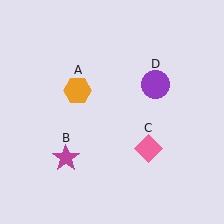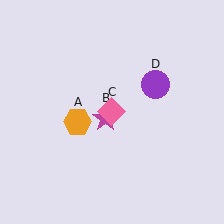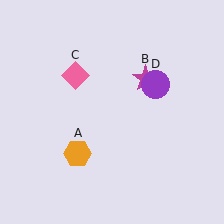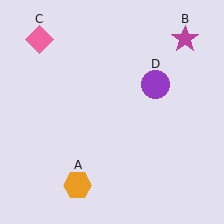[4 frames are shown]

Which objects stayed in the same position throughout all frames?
Purple circle (object D) remained stationary.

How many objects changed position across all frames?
3 objects changed position: orange hexagon (object A), magenta star (object B), pink diamond (object C).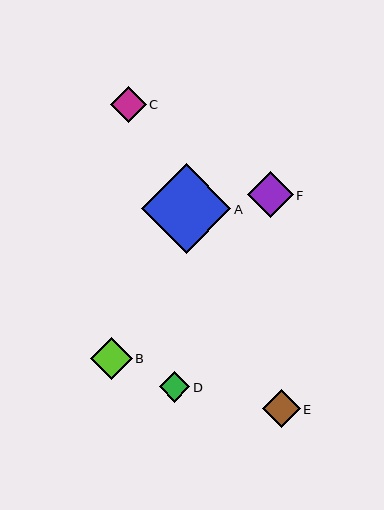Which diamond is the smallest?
Diamond D is the smallest with a size of approximately 31 pixels.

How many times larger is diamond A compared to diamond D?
Diamond A is approximately 2.9 times the size of diamond D.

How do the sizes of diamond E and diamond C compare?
Diamond E and diamond C are approximately the same size.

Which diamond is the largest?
Diamond A is the largest with a size of approximately 89 pixels.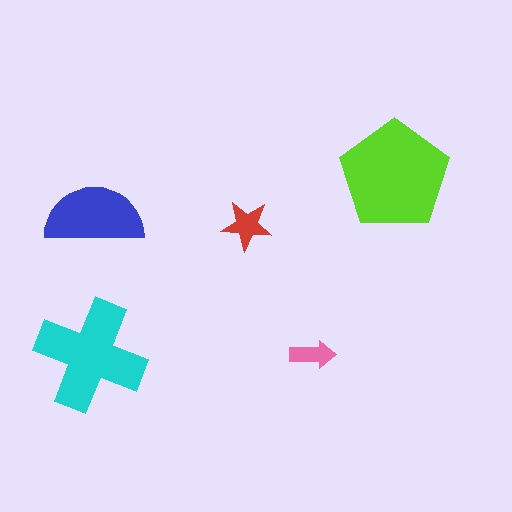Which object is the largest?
The lime pentagon.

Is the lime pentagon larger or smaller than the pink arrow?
Larger.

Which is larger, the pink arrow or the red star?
The red star.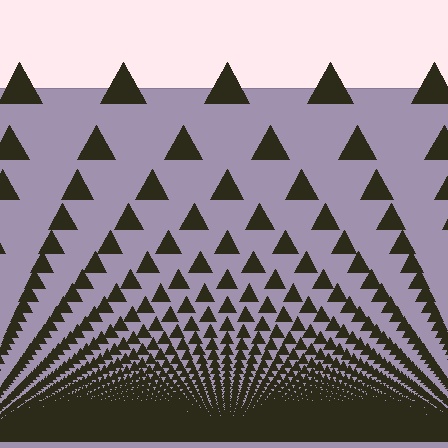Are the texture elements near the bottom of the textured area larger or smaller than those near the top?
Smaller. The gradient is inverted — elements near the bottom are smaller and denser.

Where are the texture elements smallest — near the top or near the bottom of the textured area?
Near the bottom.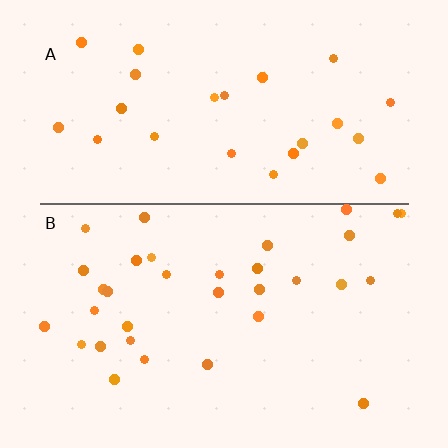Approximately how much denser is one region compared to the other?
Approximately 1.3× — region B over region A.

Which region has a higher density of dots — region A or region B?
B (the bottom).